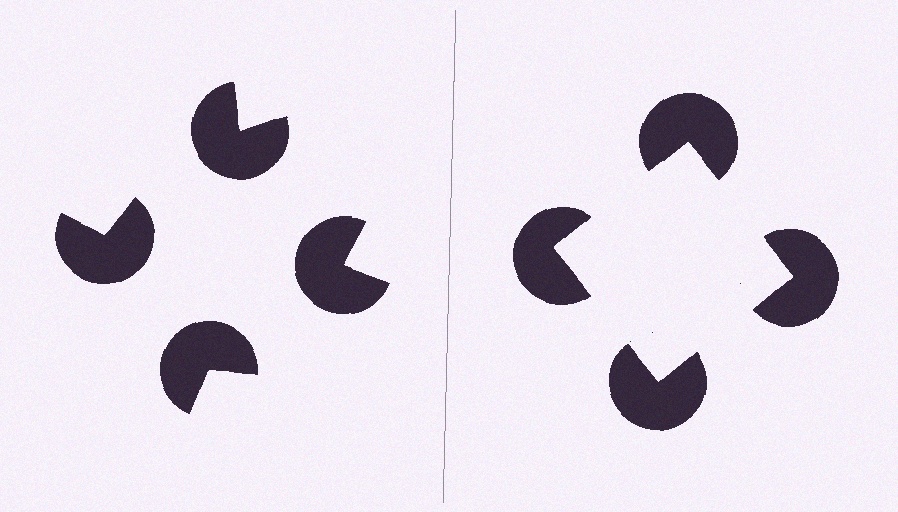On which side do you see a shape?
An illusory square appears on the right side. On the left side the wedge cuts are rotated, so no coherent shape forms.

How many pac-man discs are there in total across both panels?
8 — 4 on each side.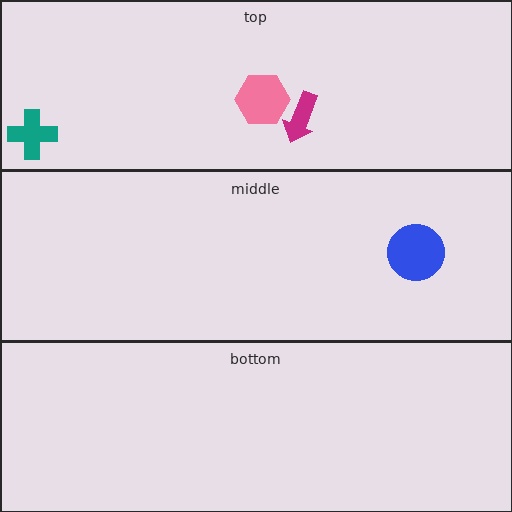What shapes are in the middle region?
The blue circle.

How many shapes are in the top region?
3.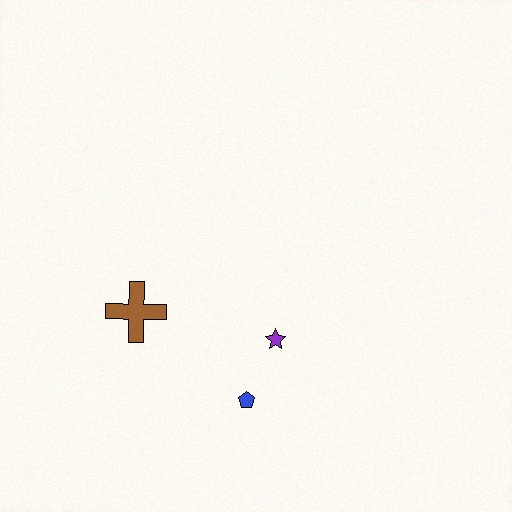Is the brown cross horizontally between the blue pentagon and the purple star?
No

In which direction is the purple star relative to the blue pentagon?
The purple star is above the blue pentagon.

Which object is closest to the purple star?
The blue pentagon is closest to the purple star.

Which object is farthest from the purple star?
The brown cross is farthest from the purple star.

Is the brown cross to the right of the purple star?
No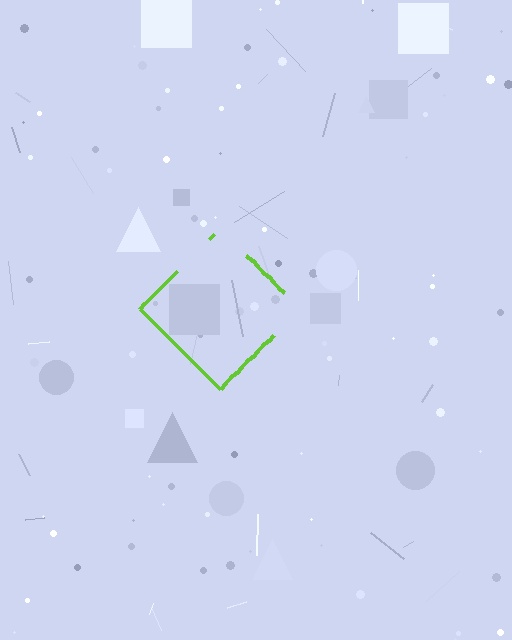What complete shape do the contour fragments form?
The contour fragments form a diamond.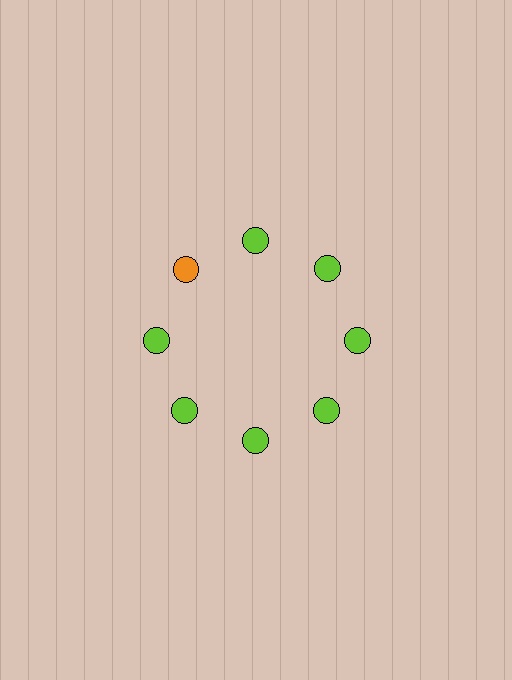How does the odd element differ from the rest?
It has a different color: orange instead of lime.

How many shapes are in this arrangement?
There are 8 shapes arranged in a ring pattern.